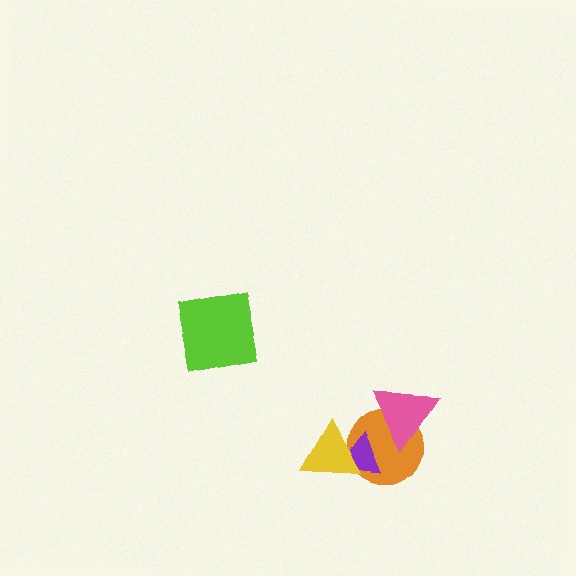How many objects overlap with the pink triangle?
1 object overlaps with the pink triangle.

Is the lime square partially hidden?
No, no other shape covers it.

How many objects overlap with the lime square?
0 objects overlap with the lime square.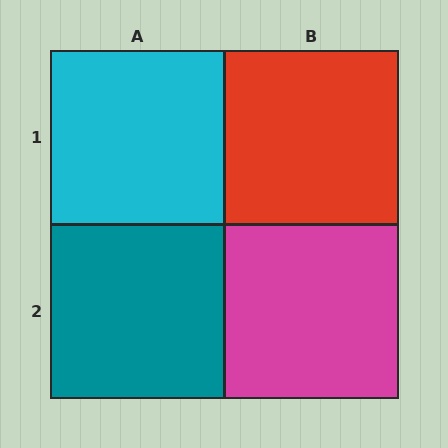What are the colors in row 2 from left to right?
Teal, magenta.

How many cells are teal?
1 cell is teal.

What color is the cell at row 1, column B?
Red.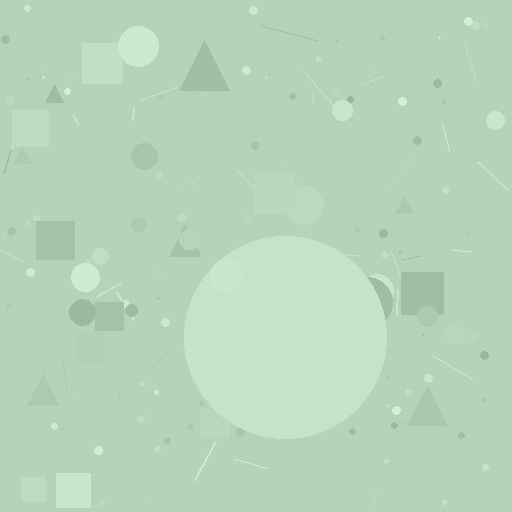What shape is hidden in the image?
A circle is hidden in the image.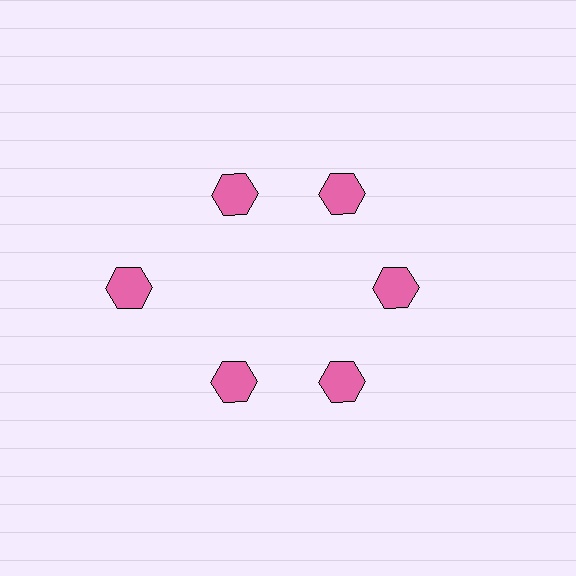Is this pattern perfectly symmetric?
No. The 6 pink hexagons are arranged in a ring, but one element near the 9 o'clock position is pushed outward from the center, breaking the 6-fold rotational symmetry.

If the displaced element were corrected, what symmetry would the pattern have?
It would have 6-fold rotational symmetry — the pattern would map onto itself every 60 degrees.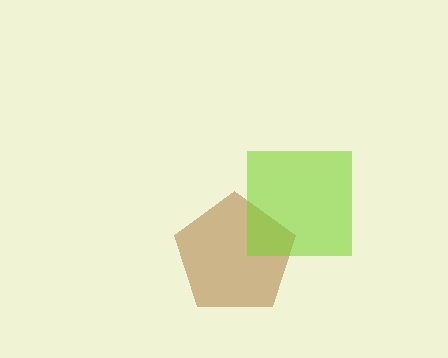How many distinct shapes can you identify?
There are 2 distinct shapes: a brown pentagon, a lime square.